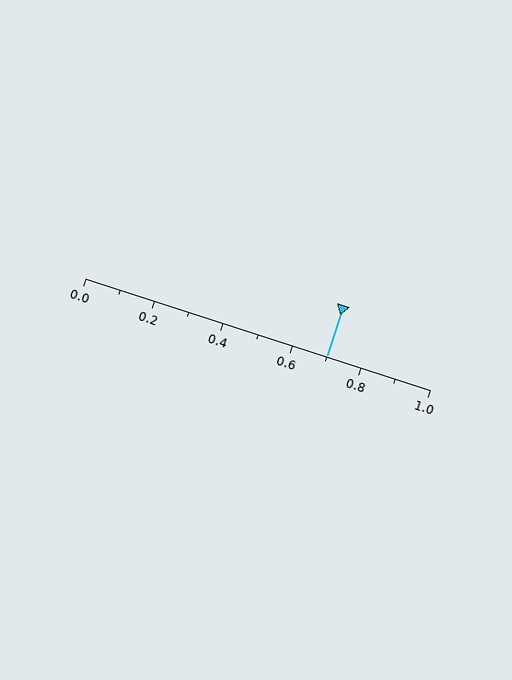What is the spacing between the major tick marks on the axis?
The major ticks are spaced 0.2 apart.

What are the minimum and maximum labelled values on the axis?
The axis runs from 0.0 to 1.0.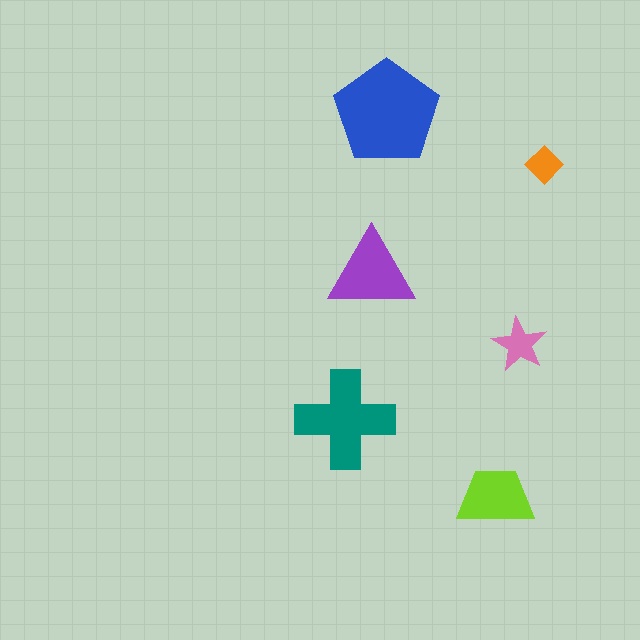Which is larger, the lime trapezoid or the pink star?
The lime trapezoid.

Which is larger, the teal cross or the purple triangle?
The teal cross.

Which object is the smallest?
The orange diamond.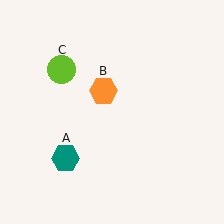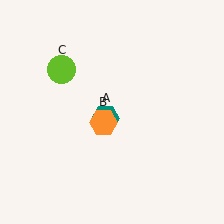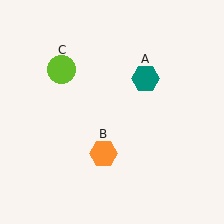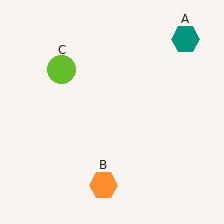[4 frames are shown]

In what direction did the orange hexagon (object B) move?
The orange hexagon (object B) moved down.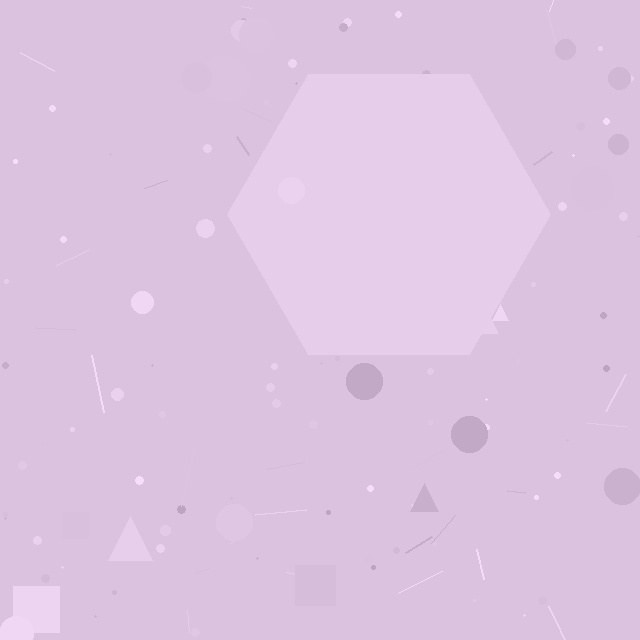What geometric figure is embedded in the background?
A hexagon is embedded in the background.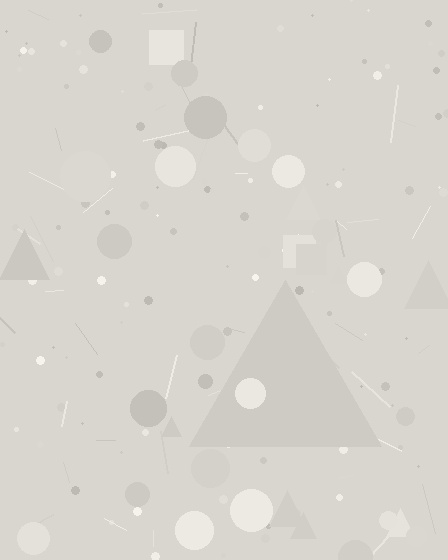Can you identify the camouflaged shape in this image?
The camouflaged shape is a triangle.